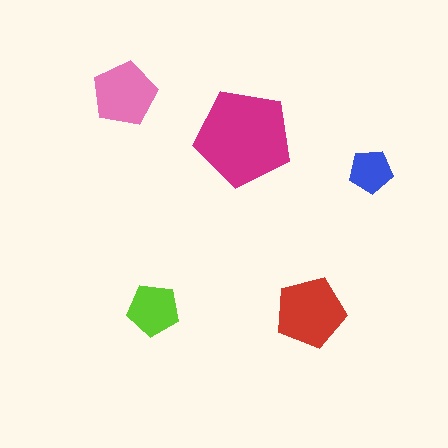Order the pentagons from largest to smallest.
the magenta one, the red one, the pink one, the lime one, the blue one.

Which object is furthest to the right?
The blue pentagon is rightmost.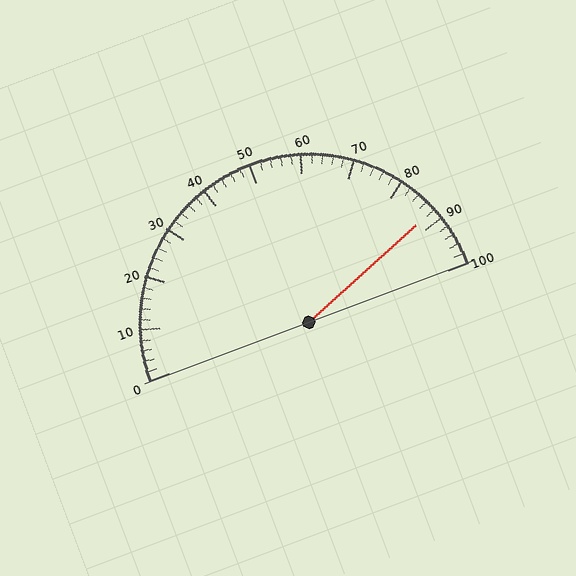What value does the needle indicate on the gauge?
The needle indicates approximately 88.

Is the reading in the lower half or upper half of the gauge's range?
The reading is in the upper half of the range (0 to 100).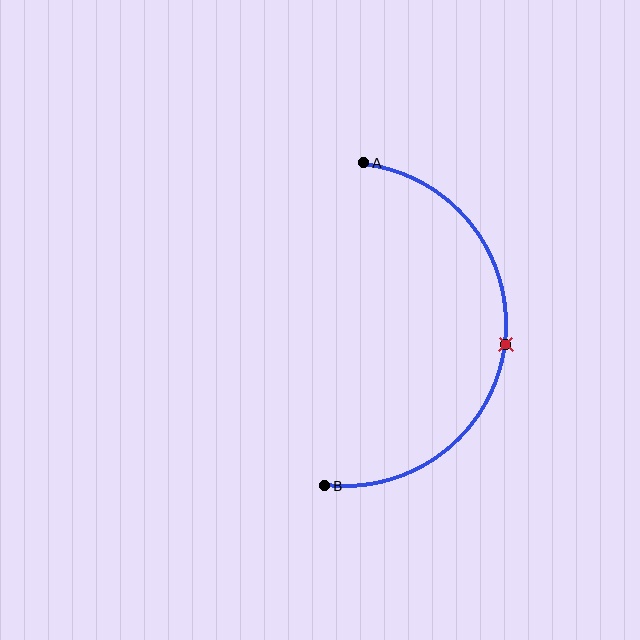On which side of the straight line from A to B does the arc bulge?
The arc bulges to the right of the straight line connecting A and B.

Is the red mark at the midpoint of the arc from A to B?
Yes. The red mark lies on the arc at equal arc-length from both A and B — it is the arc midpoint.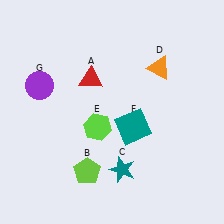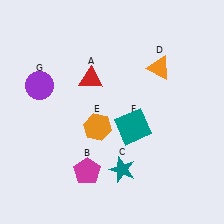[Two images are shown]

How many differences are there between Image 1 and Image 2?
There are 2 differences between the two images.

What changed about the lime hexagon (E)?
In Image 1, E is lime. In Image 2, it changed to orange.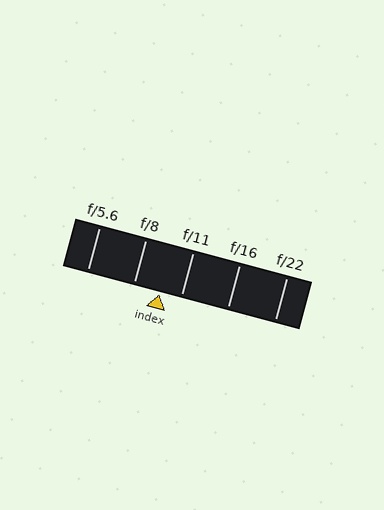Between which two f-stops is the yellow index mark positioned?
The index mark is between f/8 and f/11.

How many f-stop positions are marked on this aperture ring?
There are 5 f-stop positions marked.